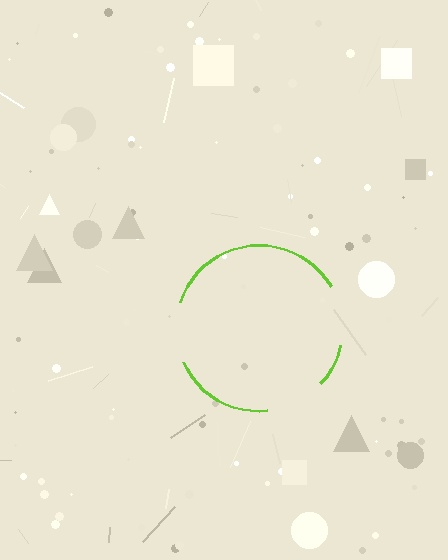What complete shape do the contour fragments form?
The contour fragments form a circle.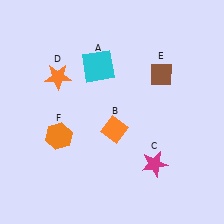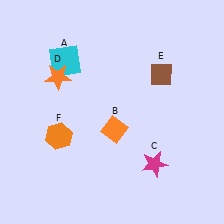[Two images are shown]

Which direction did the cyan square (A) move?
The cyan square (A) moved left.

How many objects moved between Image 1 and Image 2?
1 object moved between the two images.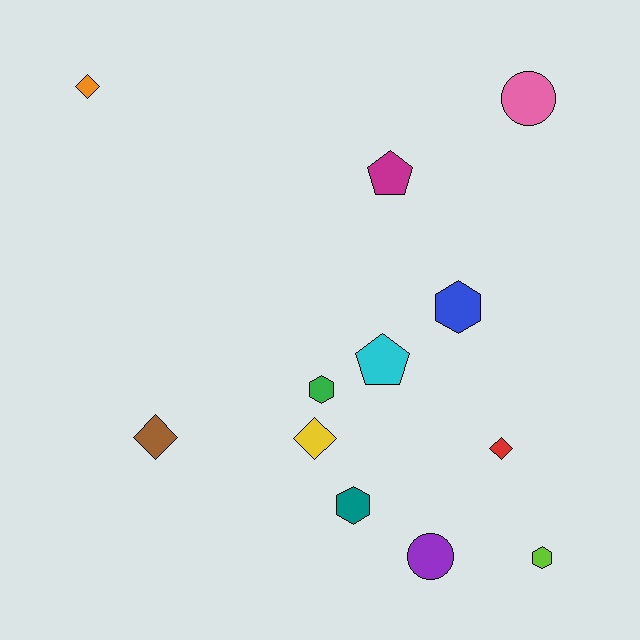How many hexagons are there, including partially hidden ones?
There are 4 hexagons.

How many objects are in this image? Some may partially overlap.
There are 12 objects.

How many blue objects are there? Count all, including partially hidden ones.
There is 1 blue object.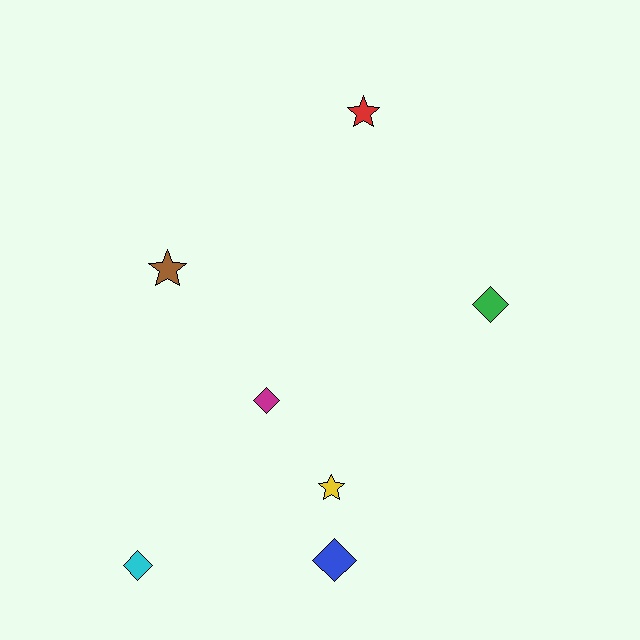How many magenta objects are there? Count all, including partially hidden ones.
There is 1 magenta object.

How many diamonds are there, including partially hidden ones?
There are 4 diamonds.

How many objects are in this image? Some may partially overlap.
There are 7 objects.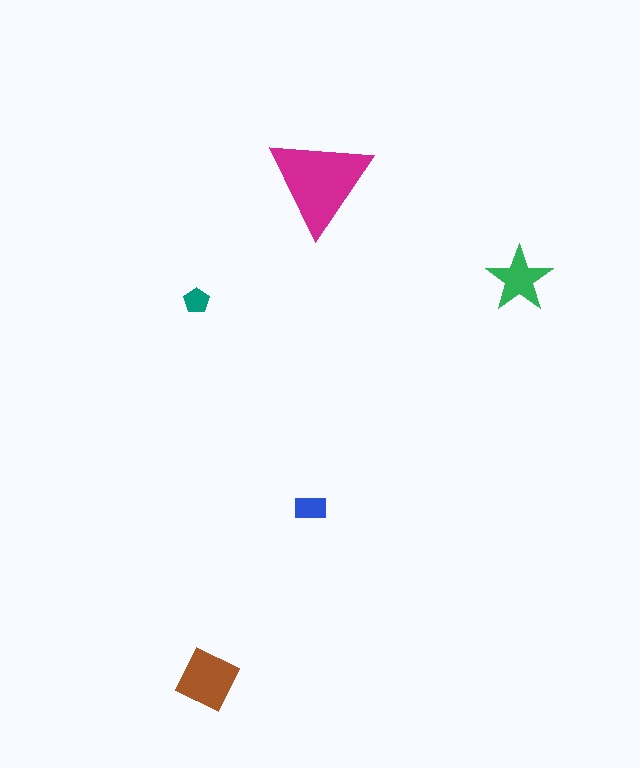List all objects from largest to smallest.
The magenta triangle, the brown diamond, the green star, the blue rectangle, the teal pentagon.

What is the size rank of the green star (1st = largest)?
3rd.